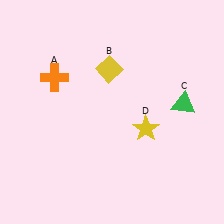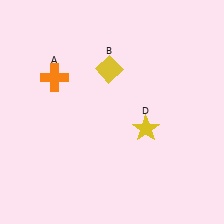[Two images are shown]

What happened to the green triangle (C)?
The green triangle (C) was removed in Image 2. It was in the top-right area of Image 1.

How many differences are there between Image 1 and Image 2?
There is 1 difference between the two images.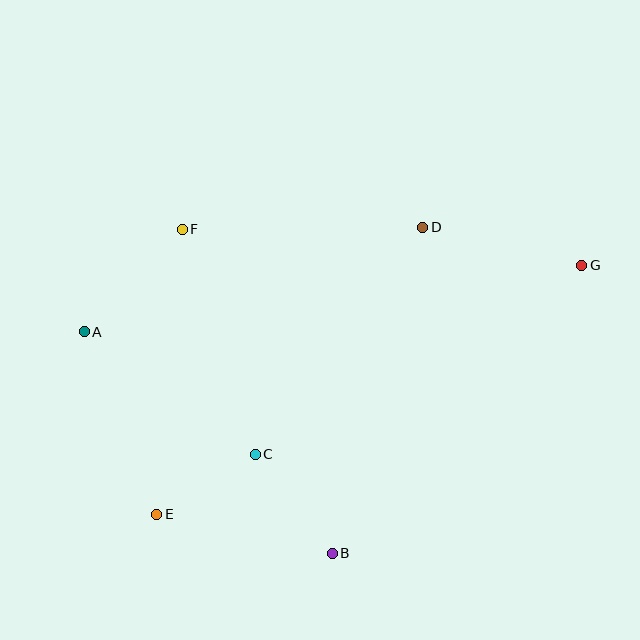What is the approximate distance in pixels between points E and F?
The distance between E and F is approximately 286 pixels.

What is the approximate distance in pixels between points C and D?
The distance between C and D is approximately 282 pixels.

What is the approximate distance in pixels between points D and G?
The distance between D and G is approximately 163 pixels.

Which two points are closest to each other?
Points C and E are closest to each other.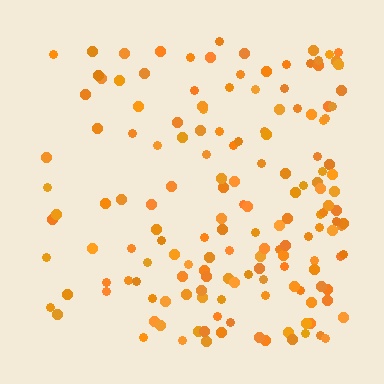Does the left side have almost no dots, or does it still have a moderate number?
Still a moderate number, just noticeably fewer than the right.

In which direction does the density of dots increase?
From left to right, with the right side densest.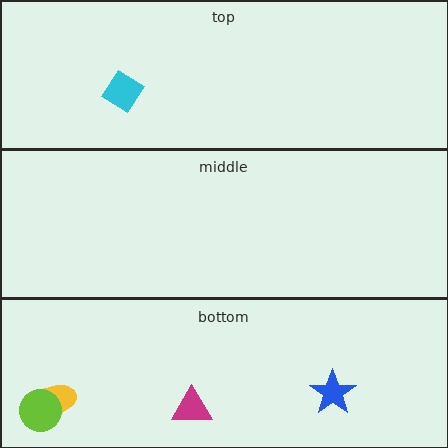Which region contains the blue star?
The bottom region.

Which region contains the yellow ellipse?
The bottom region.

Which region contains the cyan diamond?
The top region.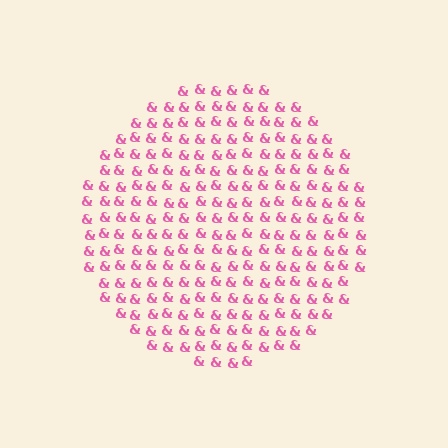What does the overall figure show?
The overall figure shows a circle.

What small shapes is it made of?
It is made of small ampersands.